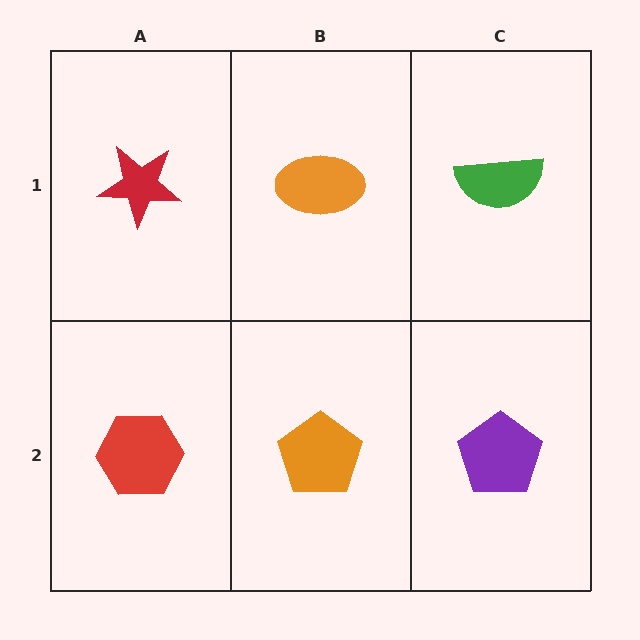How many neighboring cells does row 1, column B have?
3.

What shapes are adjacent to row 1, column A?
A red hexagon (row 2, column A), an orange ellipse (row 1, column B).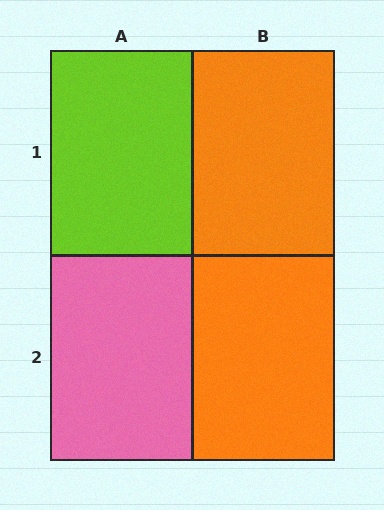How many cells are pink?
1 cell is pink.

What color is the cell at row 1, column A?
Lime.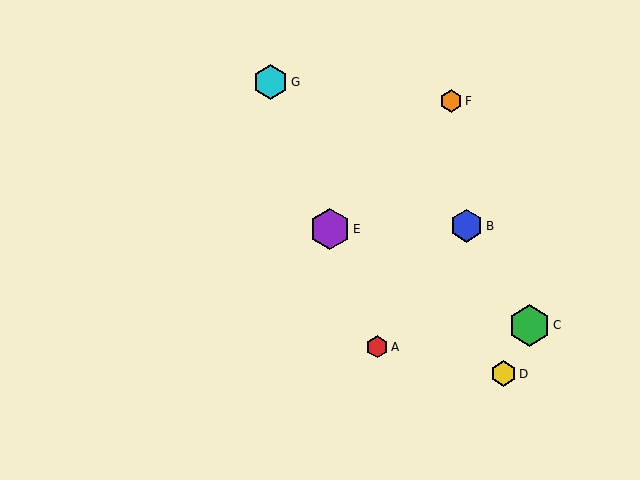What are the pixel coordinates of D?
Object D is at (503, 374).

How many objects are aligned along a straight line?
3 objects (A, E, G) are aligned along a straight line.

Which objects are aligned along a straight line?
Objects A, E, G are aligned along a straight line.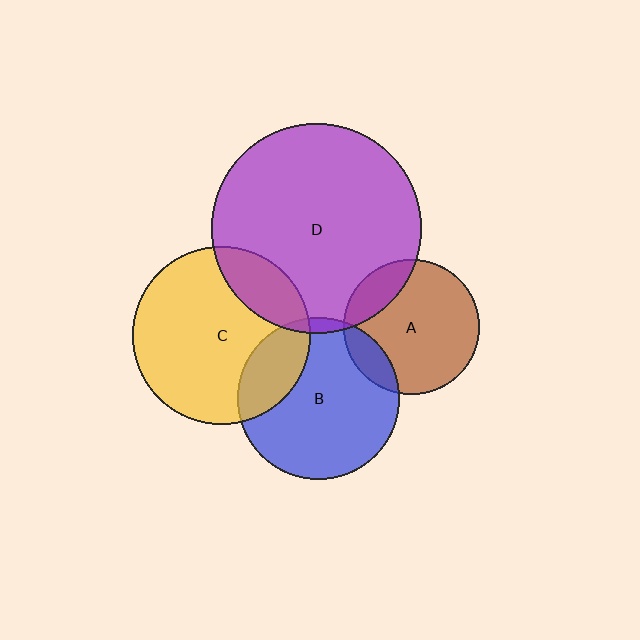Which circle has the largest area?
Circle D (purple).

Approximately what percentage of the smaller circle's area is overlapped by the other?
Approximately 20%.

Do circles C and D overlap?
Yes.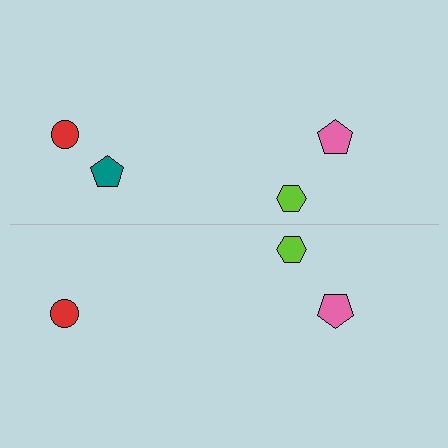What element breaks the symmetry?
A teal pentagon is missing from the bottom side.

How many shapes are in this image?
There are 7 shapes in this image.